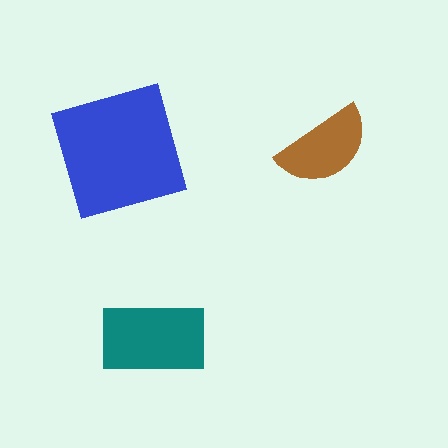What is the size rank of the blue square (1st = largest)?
1st.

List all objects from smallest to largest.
The brown semicircle, the teal rectangle, the blue square.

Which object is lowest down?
The teal rectangle is bottommost.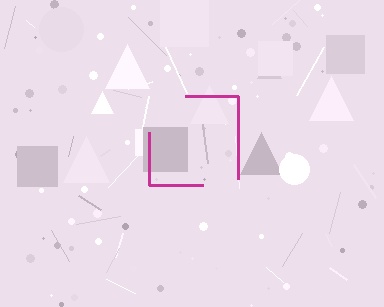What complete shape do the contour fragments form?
The contour fragments form a square.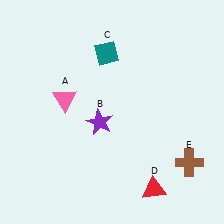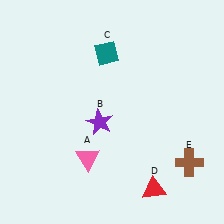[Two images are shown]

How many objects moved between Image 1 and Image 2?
1 object moved between the two images.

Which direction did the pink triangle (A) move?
The pink triangle (A) moved down.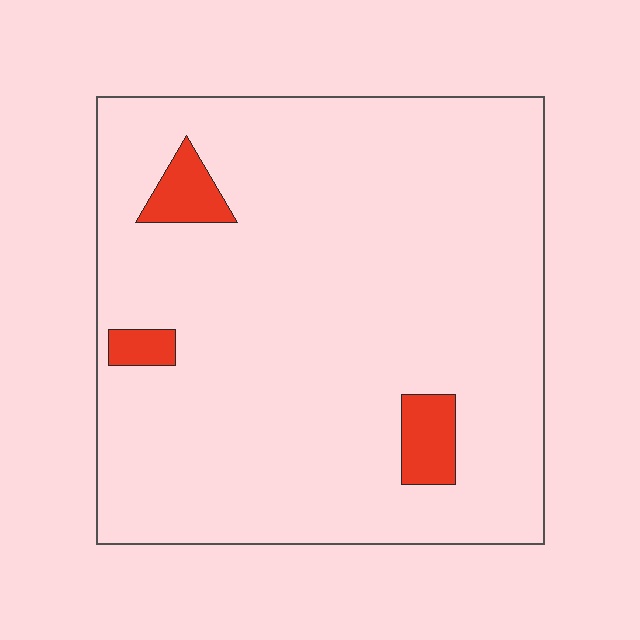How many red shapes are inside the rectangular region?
3.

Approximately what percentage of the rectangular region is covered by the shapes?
Approximately 5%.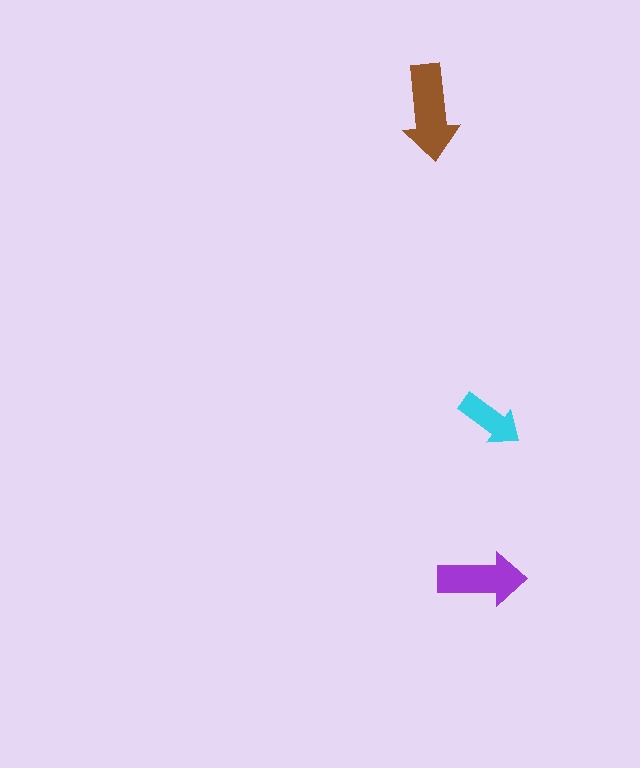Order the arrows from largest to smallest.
the brown one, the purple one, the cyan one.